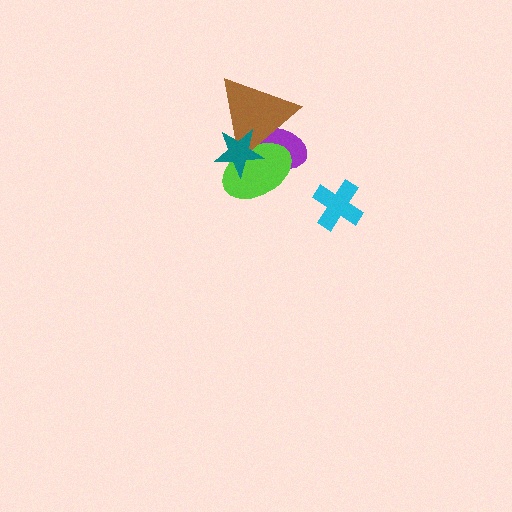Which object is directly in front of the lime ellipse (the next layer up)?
The brown triangle is directly in front of the lime ellipse.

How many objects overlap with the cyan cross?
0 objects overlap with the cyan cross.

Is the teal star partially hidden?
No, no other shape covers it.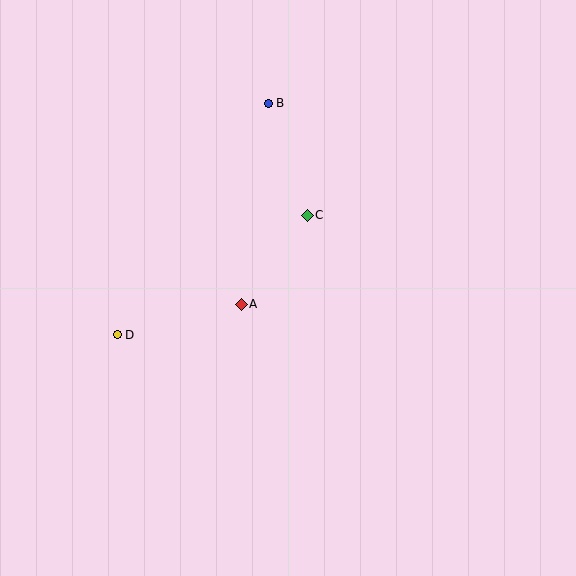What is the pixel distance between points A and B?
The distance between A and B is 203 pixels.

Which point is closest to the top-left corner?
Point B is closest to the top-left corner.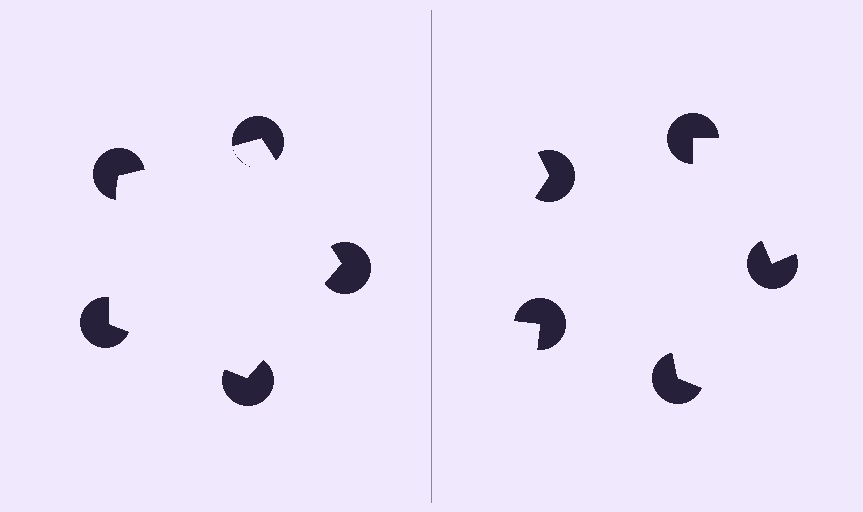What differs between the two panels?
The pac-man discs are positioned identically on both sides; only the wedge orientations differ. On the left they align to a pentagon; on the right they are misaligned.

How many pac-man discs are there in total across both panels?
10 — 5 on each side.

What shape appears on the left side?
An illusory pentagon.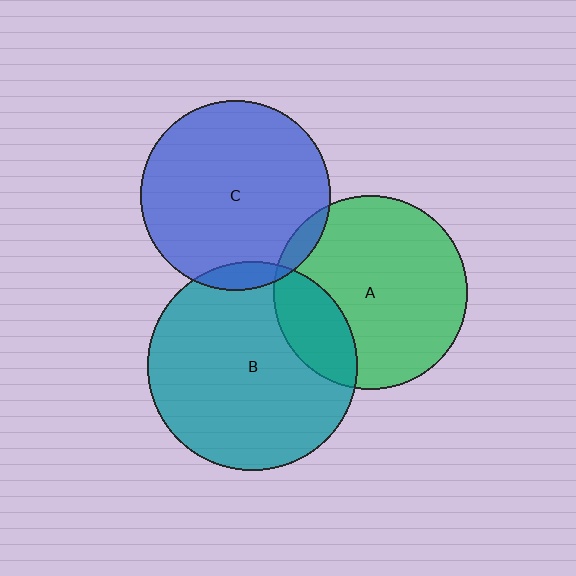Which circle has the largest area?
Circle B (teal).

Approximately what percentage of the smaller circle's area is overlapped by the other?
Approximately 5%.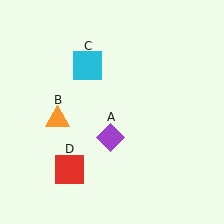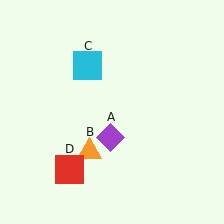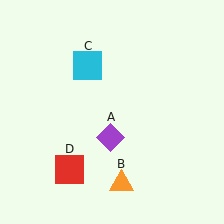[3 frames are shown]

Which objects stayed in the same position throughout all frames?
Purple diamond (object A) and cyan square (object C) and red square (object D) remained stationary.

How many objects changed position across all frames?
1 object changed position: orange triangle (object B).